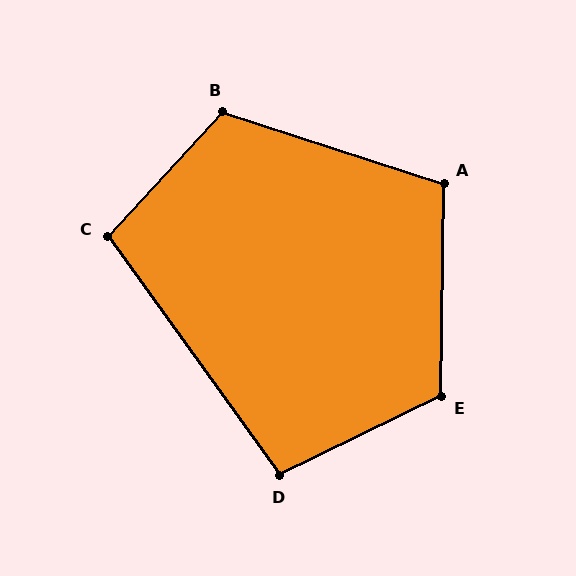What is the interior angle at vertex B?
Approximately 115 degrees (obtuse).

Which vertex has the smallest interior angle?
D, at approximately 100 degrees.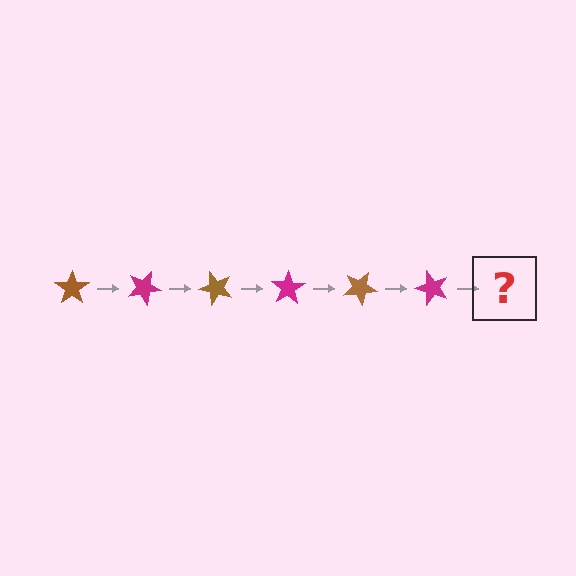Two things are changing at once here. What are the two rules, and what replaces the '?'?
The two rules are that it rotates 25 degrees each step and the color cycles through brown and magenta. The '?' should be a brown star, rotated 150 degrees from the start.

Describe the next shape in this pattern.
It should be a brown star, rotated 150 degrees from the start.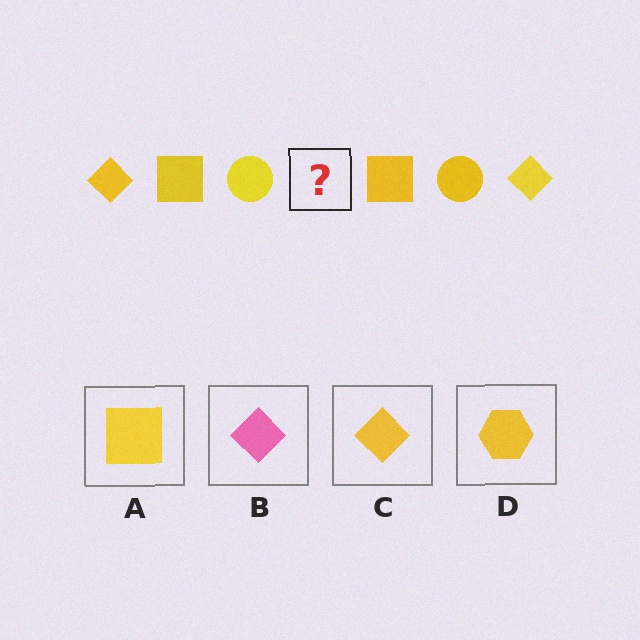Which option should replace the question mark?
Option C.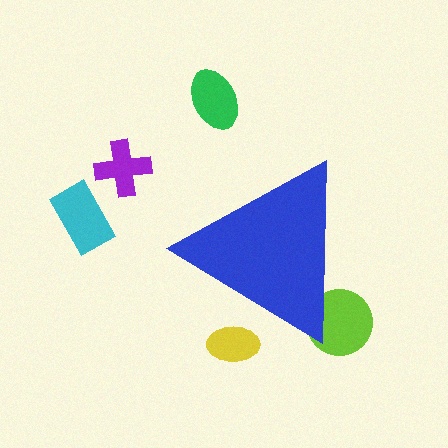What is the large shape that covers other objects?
A blue triangle.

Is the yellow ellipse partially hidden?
Yes, the yellow ellipse is partially hidden behind the blue triangle.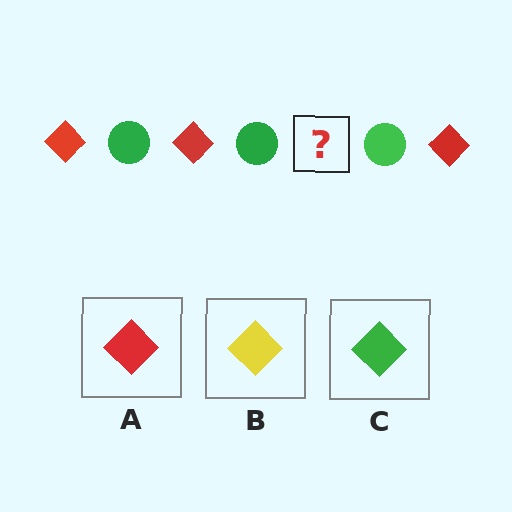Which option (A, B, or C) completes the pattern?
A.